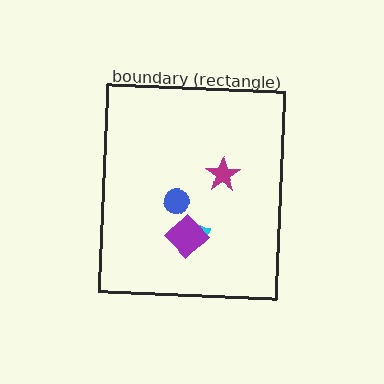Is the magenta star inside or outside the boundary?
Inside.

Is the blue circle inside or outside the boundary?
Inside.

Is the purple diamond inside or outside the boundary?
Inside.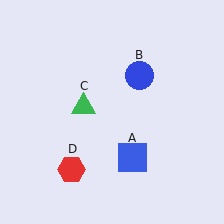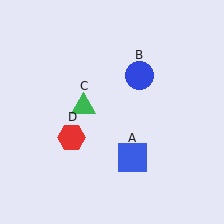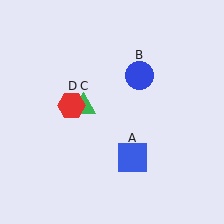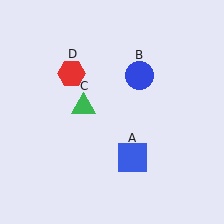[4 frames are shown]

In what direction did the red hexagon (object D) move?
The red hexagon (object D) moved up.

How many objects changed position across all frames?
1 object changed position: red hexagon (object D).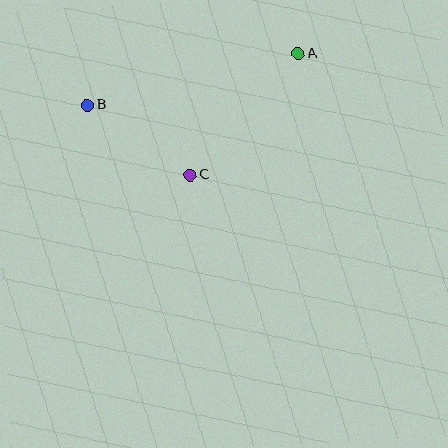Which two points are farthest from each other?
Points A and B are farthest from each other.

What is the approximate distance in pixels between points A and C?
The distance between A and C is approximately 163 pixels.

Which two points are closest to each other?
Points B and C are closest to each other.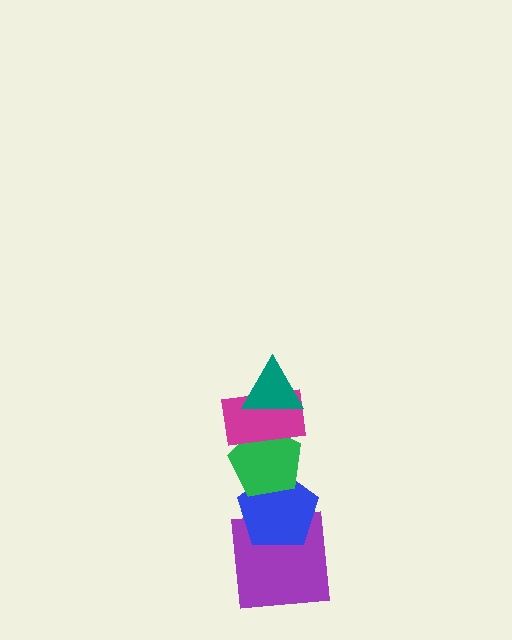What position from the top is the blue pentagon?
The blue pentagon is 4th from the top.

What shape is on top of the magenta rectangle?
The teal triangle is on top of the magenta rectangle.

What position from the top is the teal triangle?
The teal triangle is 1st from the top.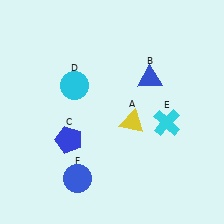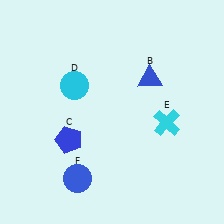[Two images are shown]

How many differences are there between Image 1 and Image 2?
There is 1 difference between the two images.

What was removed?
The yellow triangle (A) was removed in Image 2.